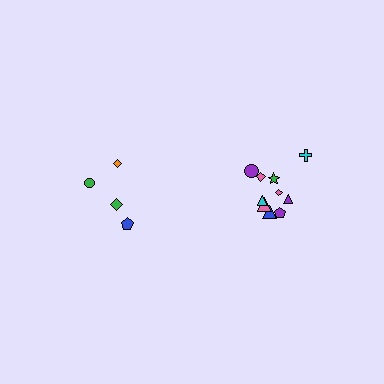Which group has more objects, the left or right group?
The right group.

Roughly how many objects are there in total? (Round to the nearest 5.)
Roughly 15 objects in total.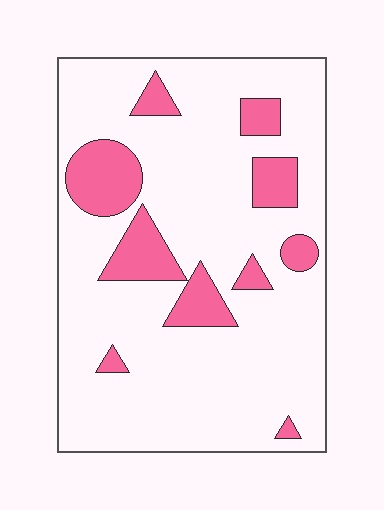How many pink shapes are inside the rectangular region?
10.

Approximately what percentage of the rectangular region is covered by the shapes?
Approximately 20%.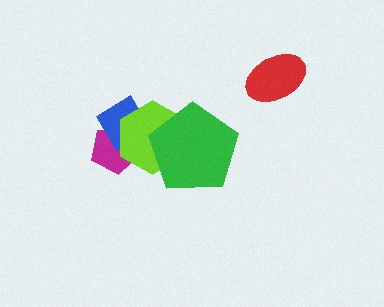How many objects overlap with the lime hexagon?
3 objects overlap with the lime hexagon.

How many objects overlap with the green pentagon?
1 object overlaps with the green pentagon.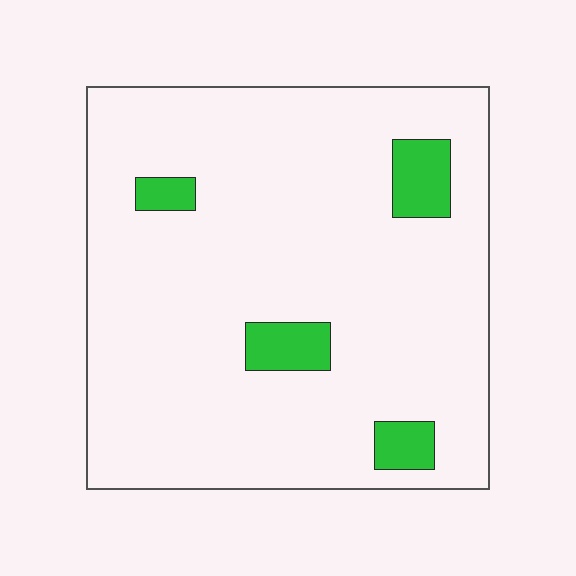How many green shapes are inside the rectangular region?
4.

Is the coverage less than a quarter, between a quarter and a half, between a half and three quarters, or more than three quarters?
Less than a quarter.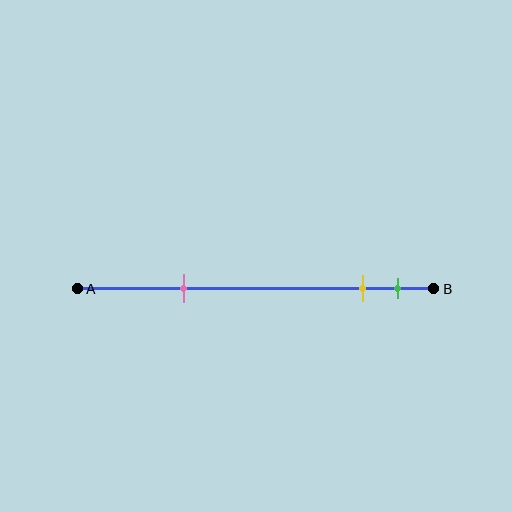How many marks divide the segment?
There are 3 marks dividing the segment.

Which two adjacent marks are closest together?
The yellow and green marks are the closest adjacent pair.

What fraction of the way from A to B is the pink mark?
The pink mark is approximately 30% (0.3) of the way from A to B.